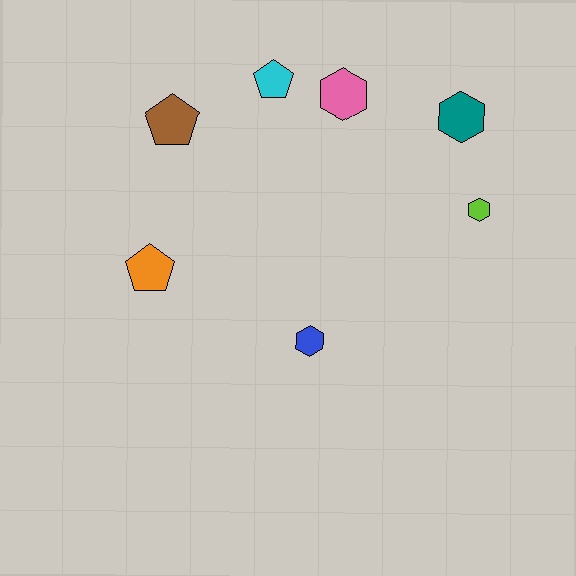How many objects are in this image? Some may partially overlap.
There are 7 objects.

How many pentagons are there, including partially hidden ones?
There are 3 pentagons.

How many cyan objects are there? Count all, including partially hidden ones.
There is 1 cyan object.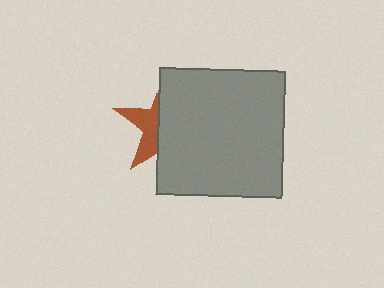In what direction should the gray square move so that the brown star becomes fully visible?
The gray square should move right. That is the shortest direction to clear the overlap and leave the brown star fully visible.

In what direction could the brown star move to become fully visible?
The brown star could move left. That would shift it out from behind the gray square entirely.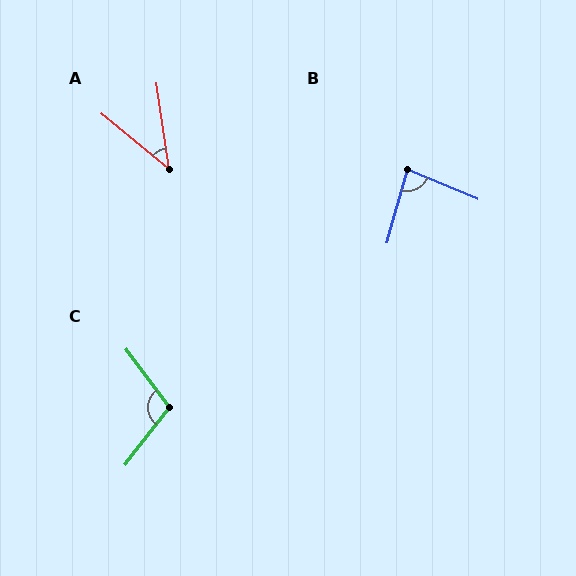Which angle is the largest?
C, at approximately 105 degrees.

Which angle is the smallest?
A, at approximately 42 degrees.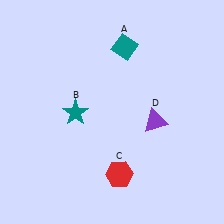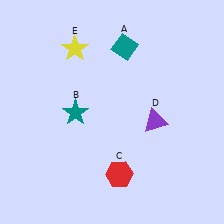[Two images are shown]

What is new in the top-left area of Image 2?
A yellow star (E) was added in the top-left area of Image 2.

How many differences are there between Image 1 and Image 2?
There is 1 difference between the two images.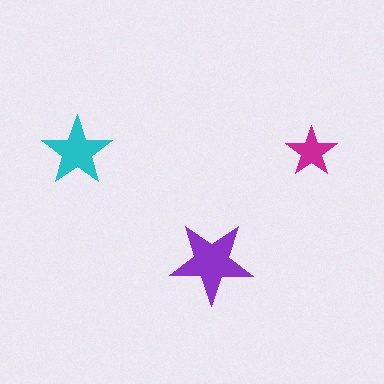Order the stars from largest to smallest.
the purple one, the cyan one, the magenta one.